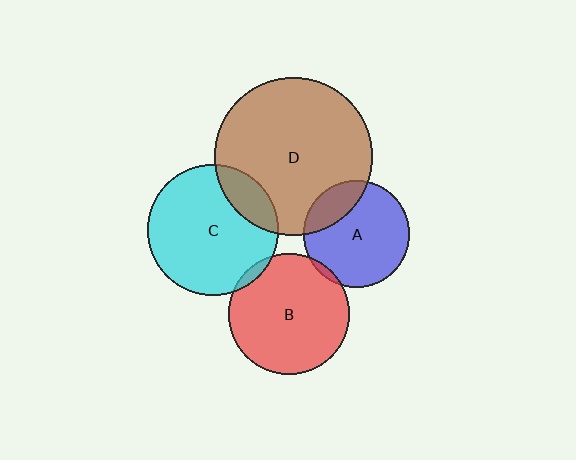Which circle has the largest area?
Circle D (brown).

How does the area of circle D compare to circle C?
Approximately 1.4 times.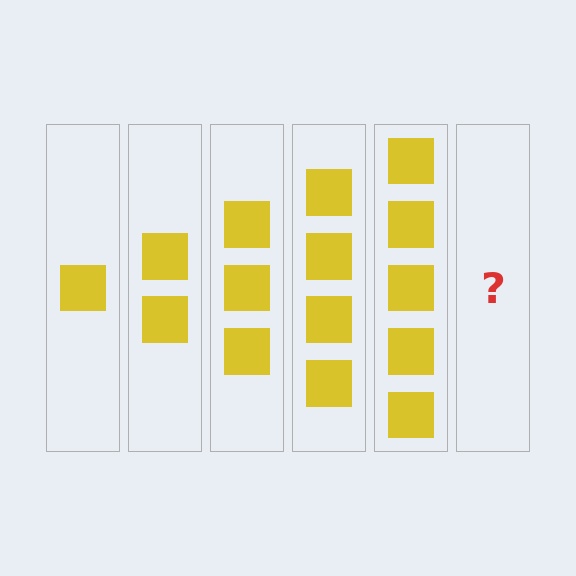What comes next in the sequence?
The next element should be 6 squares.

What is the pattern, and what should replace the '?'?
The pattern is that each step adds one more square. The '?' should be 6 squares.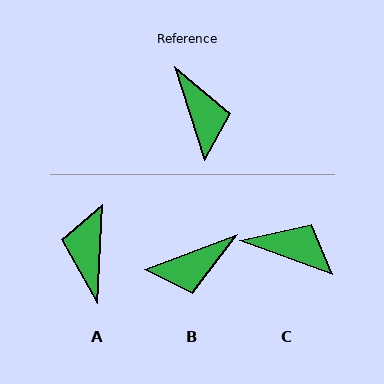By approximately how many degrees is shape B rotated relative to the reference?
Approximately 87 degrees clockwise.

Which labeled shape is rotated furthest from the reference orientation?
A, about 159 degrees away.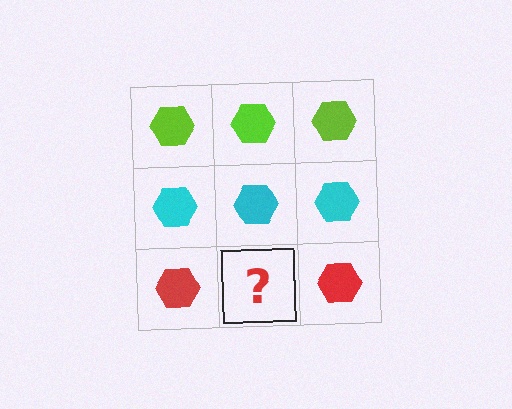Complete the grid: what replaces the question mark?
The question mark should be replaced with a red hexagon.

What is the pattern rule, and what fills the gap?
The rule is that each row has a consistent color. The gap should be filled with a red hexagon.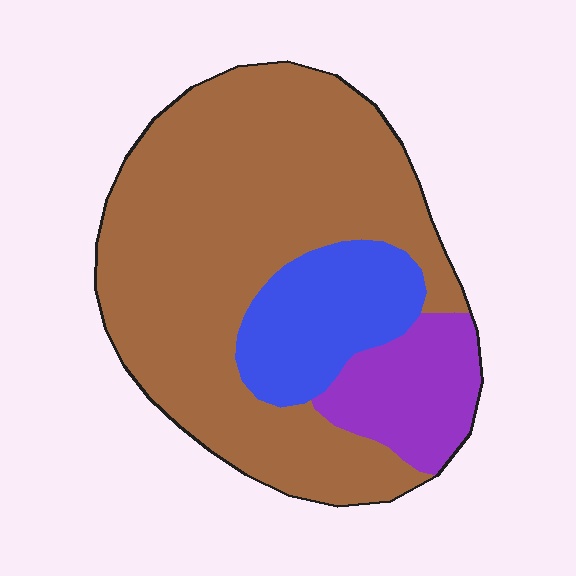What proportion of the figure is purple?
Purple covers around 15% of the figure.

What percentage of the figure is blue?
Blue takes up less than a sixth of the figure.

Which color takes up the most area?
Brown, at roughly 70%.